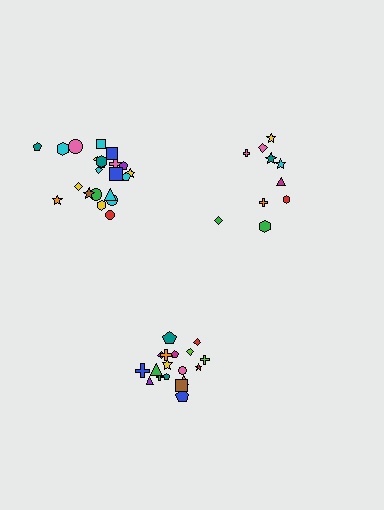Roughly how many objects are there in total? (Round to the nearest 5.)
Roughly 50 objects in total.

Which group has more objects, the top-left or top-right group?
The top-left group.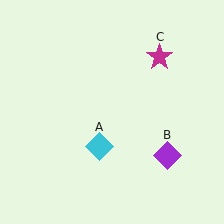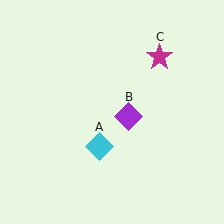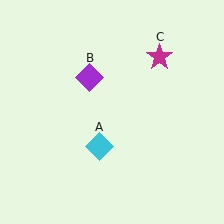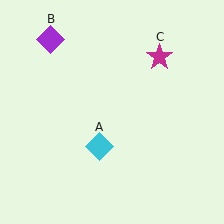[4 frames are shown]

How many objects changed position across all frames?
1 object changed position: purple diamond (object B).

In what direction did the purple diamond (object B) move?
The purple diamond (object B) moved up and to the left.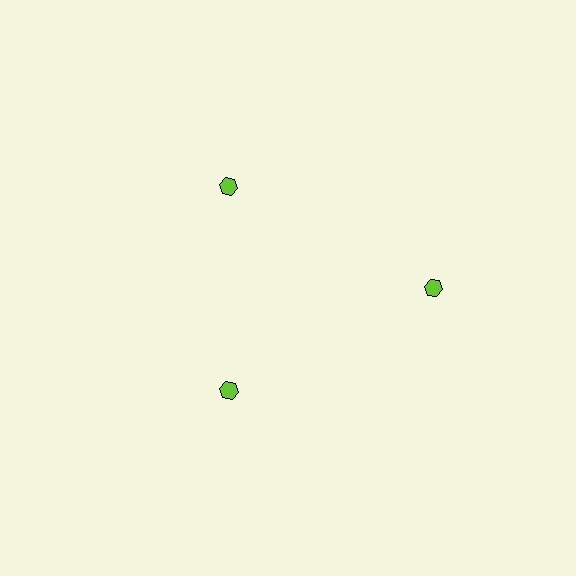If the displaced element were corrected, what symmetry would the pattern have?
It would have 3-fold rotational symmetry — the pattern would map onto itself every 120 degrees.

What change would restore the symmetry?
The symmetry would be restored by moving it inward, back onto the ring so that all 3 hexagons sit at equal angles and equal distance from the center.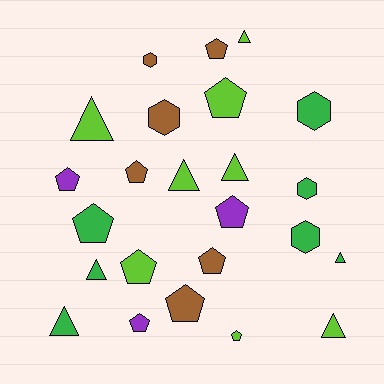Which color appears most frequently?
Lime, with 8 objects.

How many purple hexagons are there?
There are no purple hexagons.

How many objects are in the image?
There are 24 objects.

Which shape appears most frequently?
Pentagon, with 11 objects.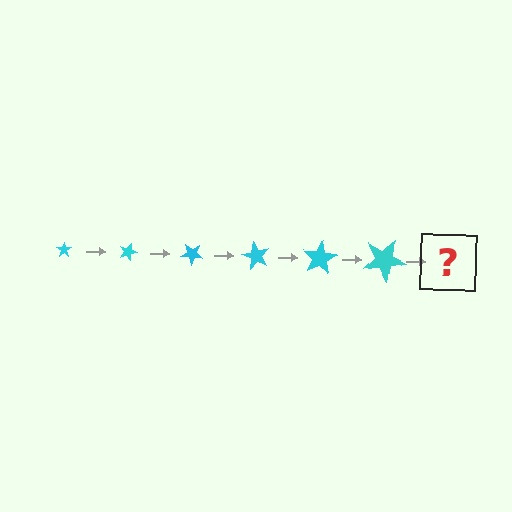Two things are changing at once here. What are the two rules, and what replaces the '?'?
The two rules are that the star grows larger each step and it rotates 20 degrees each step. The '?' should be a star, larger than the previous one and rotated 120 degrees from the start.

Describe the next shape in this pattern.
It should be a star, larger than the previous one and rotated 120 degrees from the start.